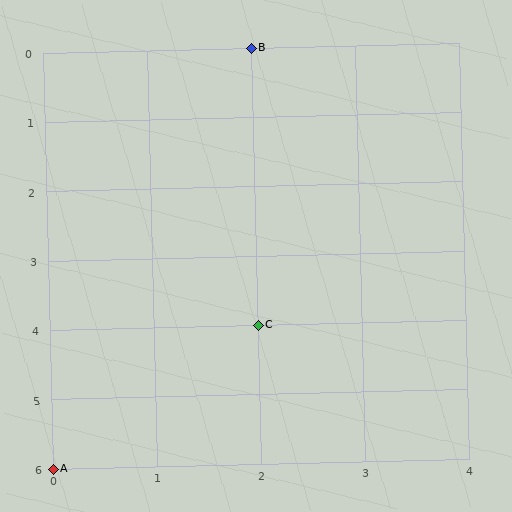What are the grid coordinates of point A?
Point A is at grid coordinates (0, 6).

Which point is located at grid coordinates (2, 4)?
Point C is at (2, 4).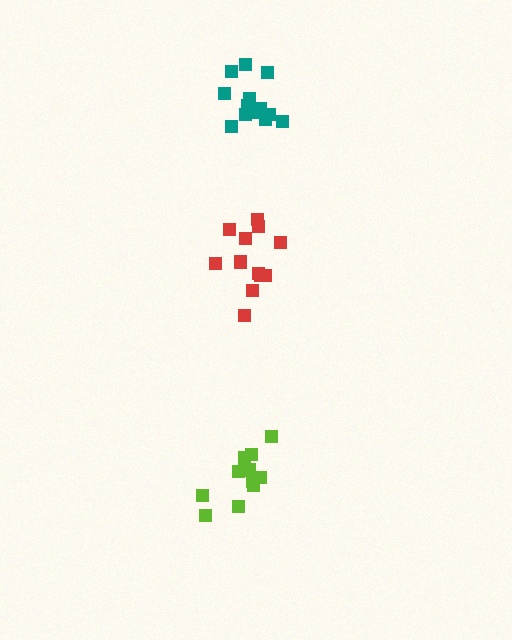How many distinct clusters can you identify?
There are 3 distinct clusters.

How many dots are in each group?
Group 1: 12 dots, Group 2: 13 dots, Group 3: 13 dots (38 total).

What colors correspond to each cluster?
The clusters are colored: lime, red, teal.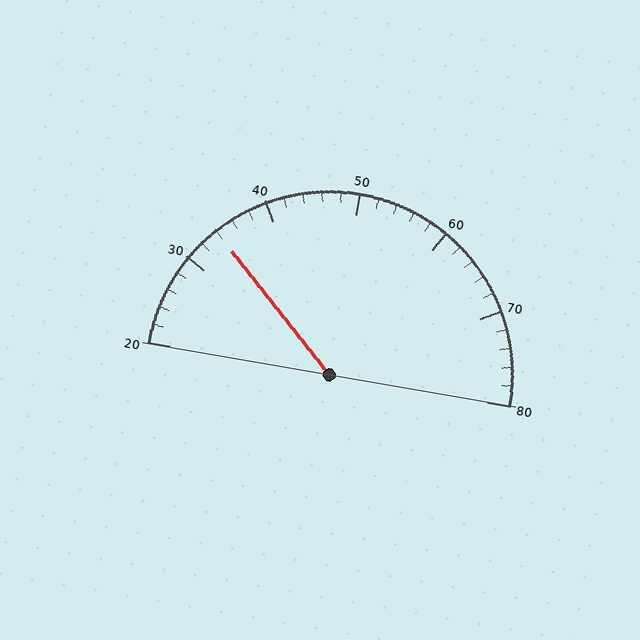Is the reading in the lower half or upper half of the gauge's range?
The reading is in the lower half of the range (20 to 80).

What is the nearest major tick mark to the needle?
The nearest major tick mark is 30.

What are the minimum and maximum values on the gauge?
The gauge ranges from 20 to 80.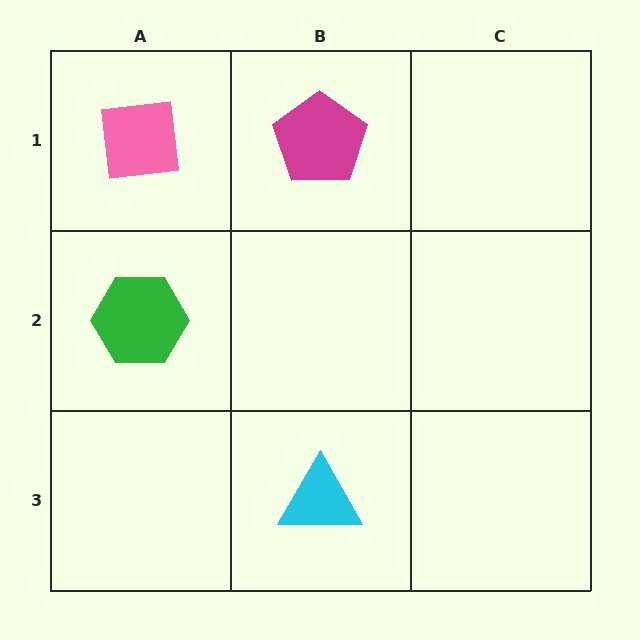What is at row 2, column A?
A green hexagon.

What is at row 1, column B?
A magenta pentagon.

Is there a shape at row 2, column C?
No, that cell is empty.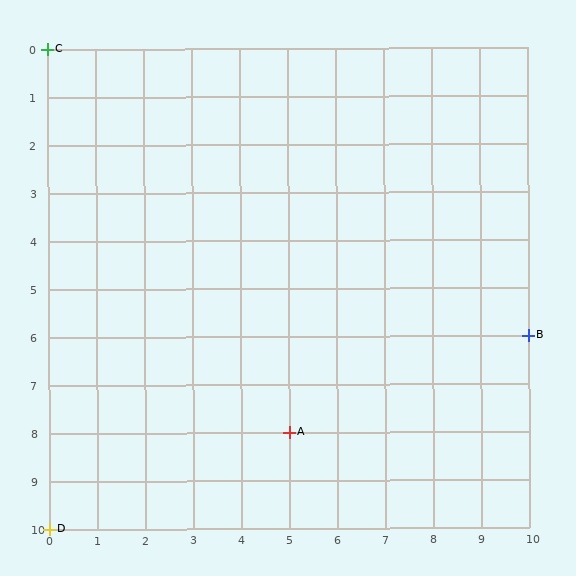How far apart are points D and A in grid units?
Points D and A are 5 columns and 2 rows apart (about 5.4 grid units diagonally).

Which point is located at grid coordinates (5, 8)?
Point A is at (5, 8).